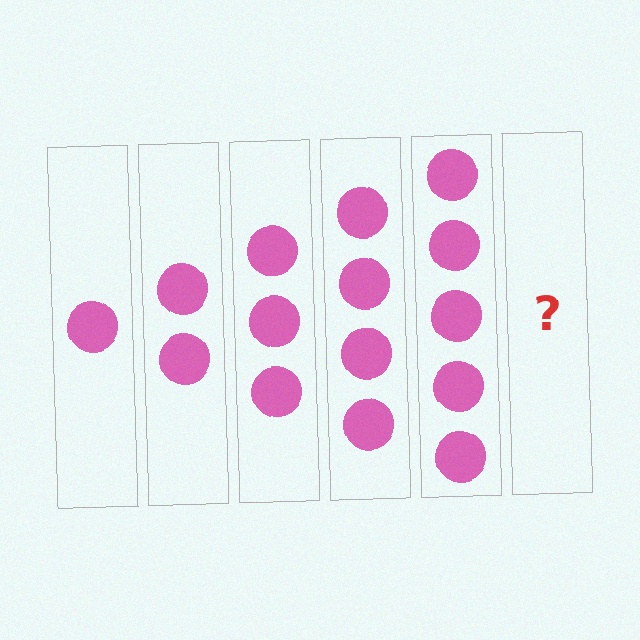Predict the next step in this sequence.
The next step is 6 circles.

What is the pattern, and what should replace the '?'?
The pattern is that each step adds one more circle. The '?' should be 6 circles.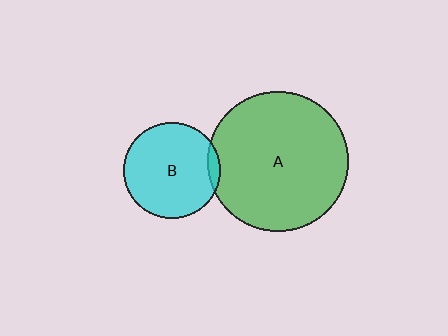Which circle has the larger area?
Circle A (green).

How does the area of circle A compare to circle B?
Approximately 2.1 times.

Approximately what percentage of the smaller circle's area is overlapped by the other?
Approximately 5%.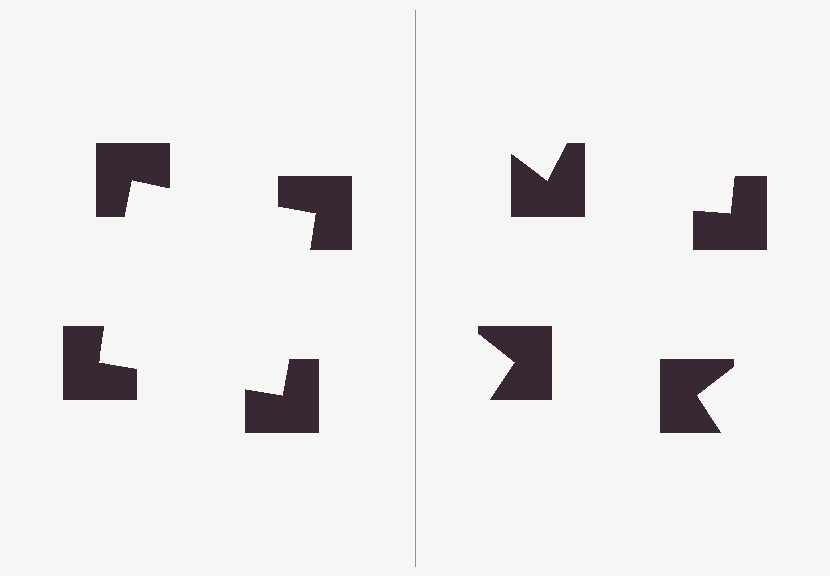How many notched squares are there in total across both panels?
8 — 4 on each side.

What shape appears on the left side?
An illusory square.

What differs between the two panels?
The notched squares are positioned identically on both sides; only the wedge orientations differ. On the left they align to a square; on the right they are misaligned.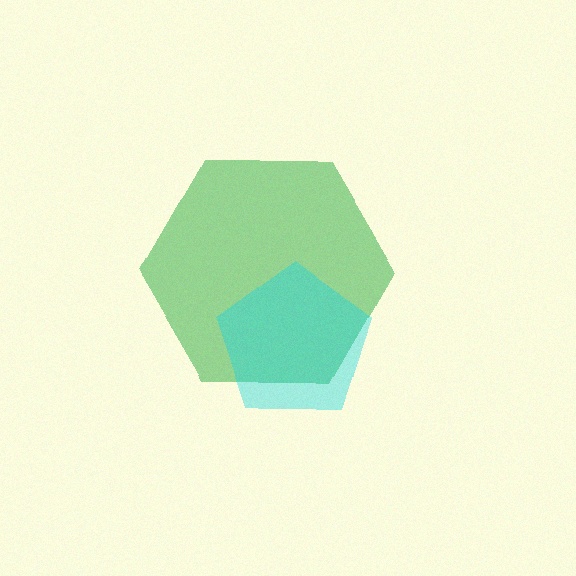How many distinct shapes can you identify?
There are 2 distinct shapes: a green hexagon, a cyan pentagon.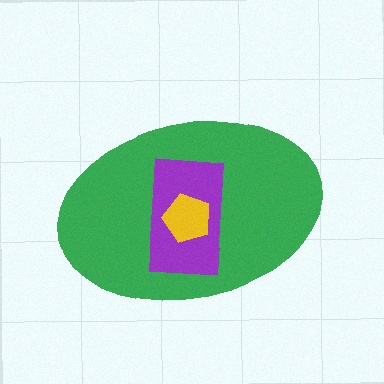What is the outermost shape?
The green ellipse.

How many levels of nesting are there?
3.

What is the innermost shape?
The yellow pentagon.